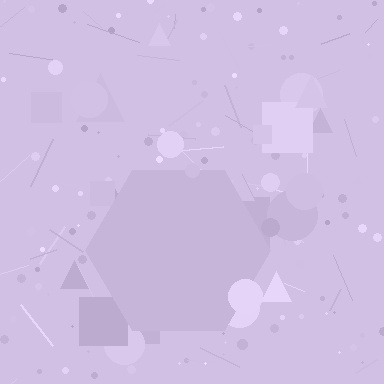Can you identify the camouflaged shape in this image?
The camouflaged shape is a hexagon.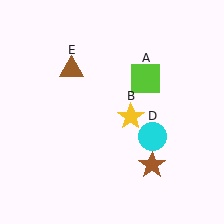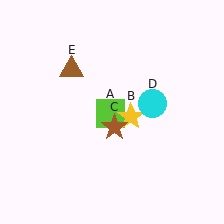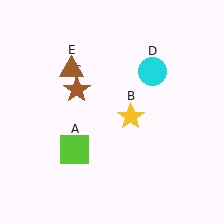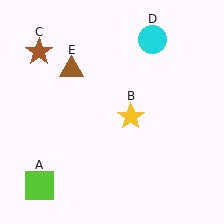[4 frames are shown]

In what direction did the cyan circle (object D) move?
The cyan circle (object D) moved up.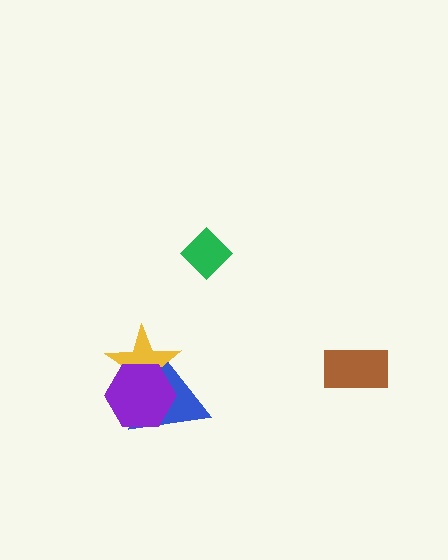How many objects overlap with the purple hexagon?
2 objects overlap with the purple hexagon.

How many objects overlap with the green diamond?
0 objects overlap with the green diamond.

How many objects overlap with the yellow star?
2 objects overlap with the yellow star.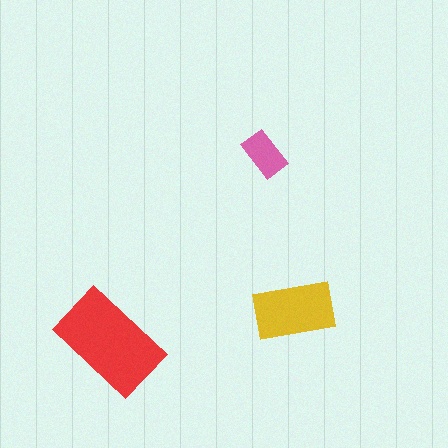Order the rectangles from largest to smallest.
the red one, the yellow one, the pink one.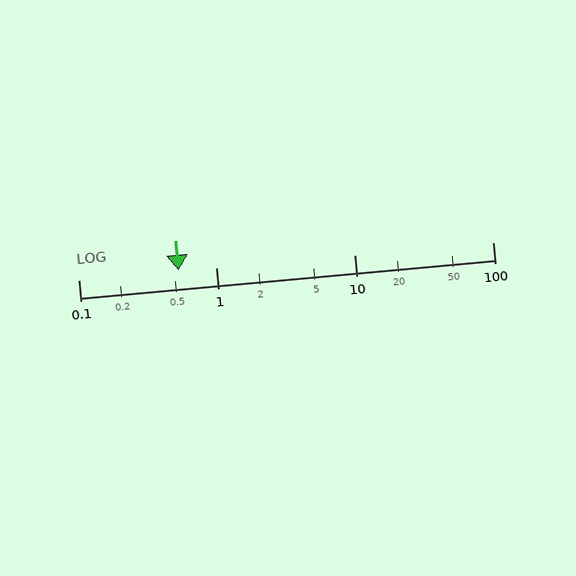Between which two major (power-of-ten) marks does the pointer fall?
The pointer is between 0.1 and 1.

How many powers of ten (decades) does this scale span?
The scale spans 3 decades, from 0.1 to 100.